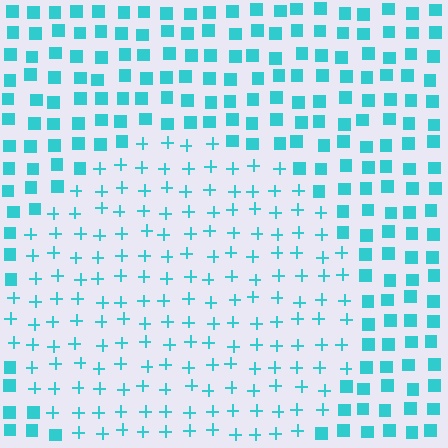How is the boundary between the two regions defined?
The boundary is defined by a change in element shape: plus signs inside vs. squares outside. All elements share the same color and spacing.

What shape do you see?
I see a circle.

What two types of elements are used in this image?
The image uses plus signs inside the circle region and squares outside it.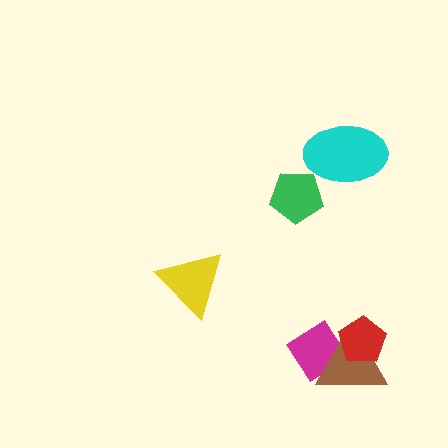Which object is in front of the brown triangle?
The red pentagon is in front of the brown triangle.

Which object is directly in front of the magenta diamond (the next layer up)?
The brown triangle is directly in front of the magenta diamond.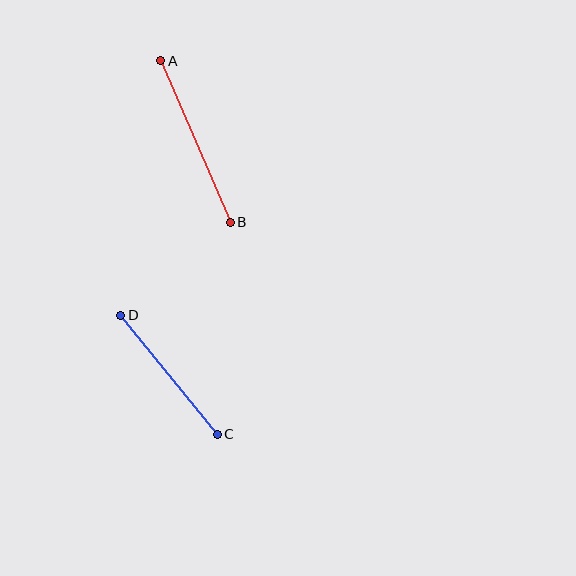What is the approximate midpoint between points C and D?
The midpoint is at approximately (169, 375) pixels.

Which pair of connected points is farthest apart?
Points A and B are farthest apart.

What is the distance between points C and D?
The distance is approximately 153 pixels.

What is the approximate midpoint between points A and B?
The midpoint is at approximately (196, 141) pixels.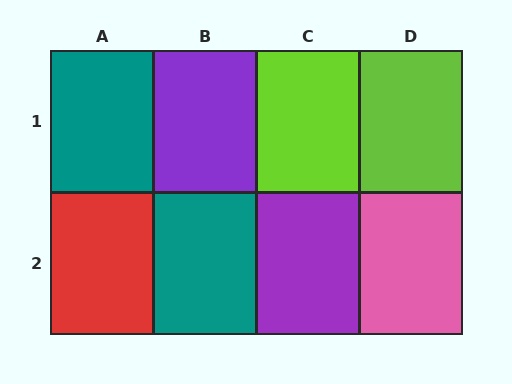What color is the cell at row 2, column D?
Pink.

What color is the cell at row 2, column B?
Teal.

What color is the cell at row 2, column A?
Red.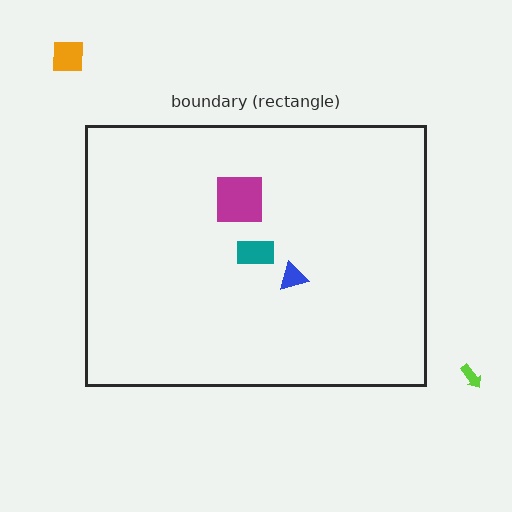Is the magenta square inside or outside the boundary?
Inside.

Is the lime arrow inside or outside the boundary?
Outside.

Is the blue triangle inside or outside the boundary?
Inside.